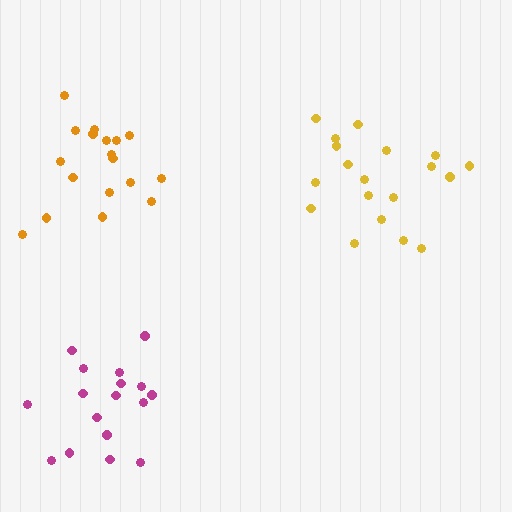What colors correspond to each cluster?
The clusters are colored: yellow, magenta, orange.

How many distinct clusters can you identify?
There are 3 distinct clusters.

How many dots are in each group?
Group 1: 19 dots, Group 2: 17 dots, Group 3: 18 dots (54 total).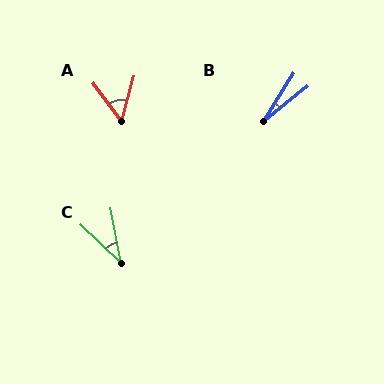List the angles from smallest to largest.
B (19°), C (36°), A (52°).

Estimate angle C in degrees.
Approximately 36 degrees.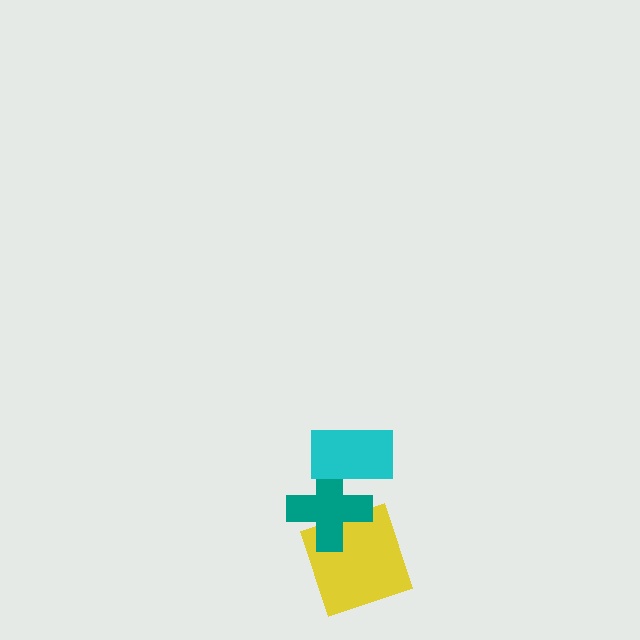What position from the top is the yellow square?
The yellow square is 3rd from the top.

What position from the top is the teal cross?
The teal cross is 2nd from the top.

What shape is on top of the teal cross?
The cyan rectangle is on top of the teal cross.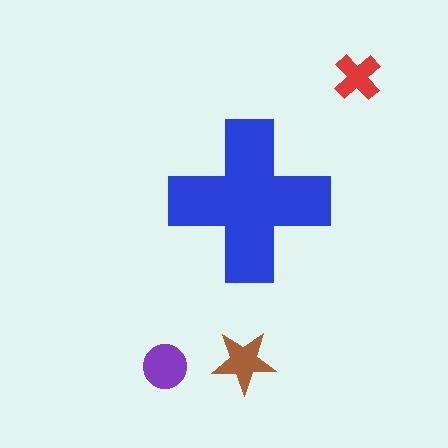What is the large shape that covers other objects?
A blue cross.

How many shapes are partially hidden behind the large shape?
0 shapes are partially hidden.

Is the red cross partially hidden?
No, the red cross is fully visible.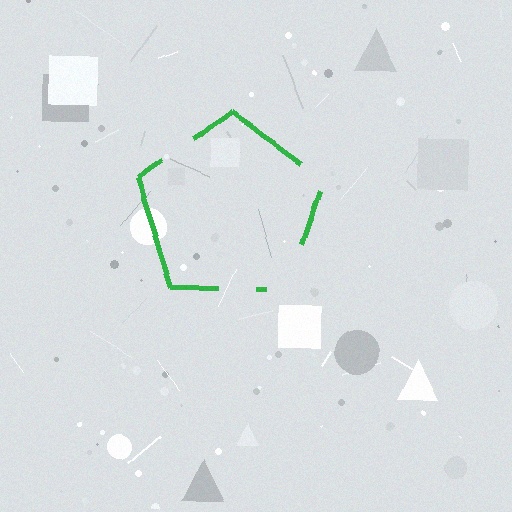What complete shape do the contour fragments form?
The contour fragments form a pentagon.